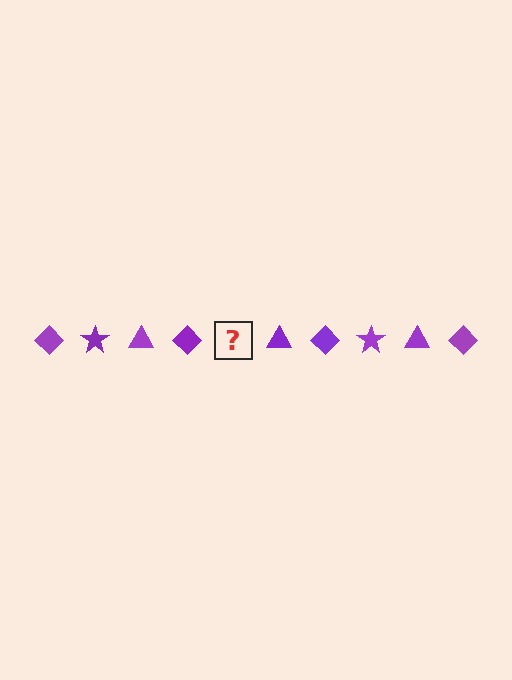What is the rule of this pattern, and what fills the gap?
The rule is that the pattern cycles through diamond, star, triangle shapes in purple. The gap should be filled with a purple star.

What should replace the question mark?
The question mark should be replaced with a purple star.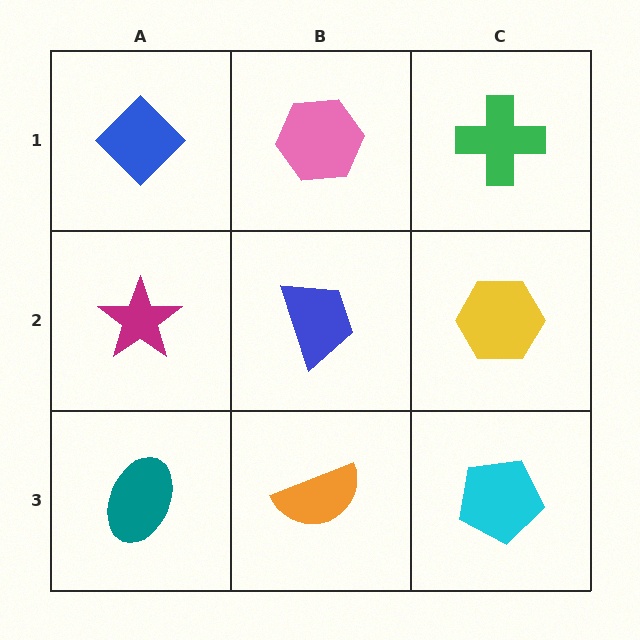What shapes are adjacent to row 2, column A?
A blue diamond (row 1, column A), a teal ellipse (row 3, column A), a blue trapezoid (row 2, column B).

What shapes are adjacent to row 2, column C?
A green cross (row 1, column C), a cyan pentagon (row 3, column C), a blue trapezoid (row 2, column B).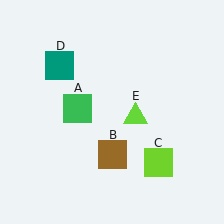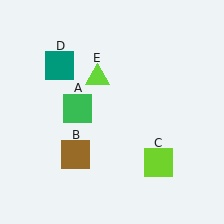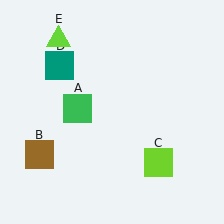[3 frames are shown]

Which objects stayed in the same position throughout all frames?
Green square (object A) and lime square (object C) and teal square (object D) remained stationary.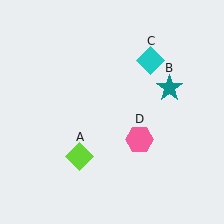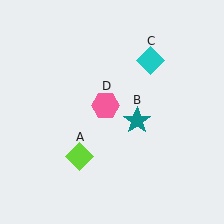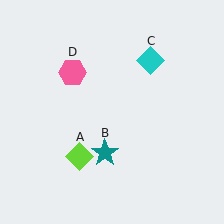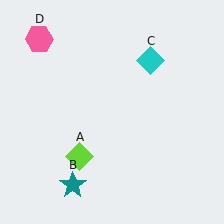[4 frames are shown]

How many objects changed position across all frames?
2 objects changed position: teal star (object B), pink hexagon (object D).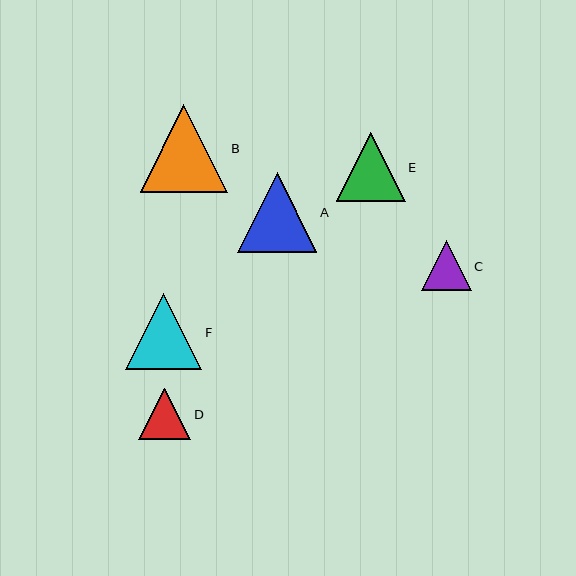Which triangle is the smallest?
Triangle C is the smallest with a size of approximately 50 pixels.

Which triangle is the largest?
Triangle B is the largest with a size of approximately 87 pixels.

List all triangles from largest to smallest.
From largest to smallest: B, A, F, E, D, C.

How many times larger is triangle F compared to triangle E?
Triangle F is approximately 1.1 times the size of triangle E.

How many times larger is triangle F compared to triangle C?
Triangle F is approximately 1.5 times the size of triangle C.